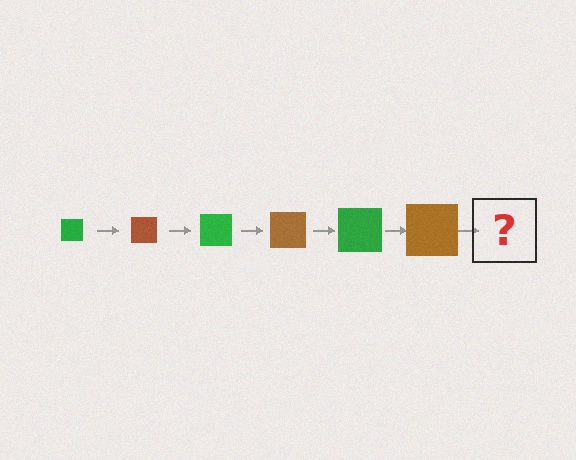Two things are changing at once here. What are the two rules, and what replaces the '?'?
The two rules are that the square grows larger each step and the color cycles through green and brown. The '?' should be a green square, larger than the previous one.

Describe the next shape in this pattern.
It should be a green square, larger than the previous one.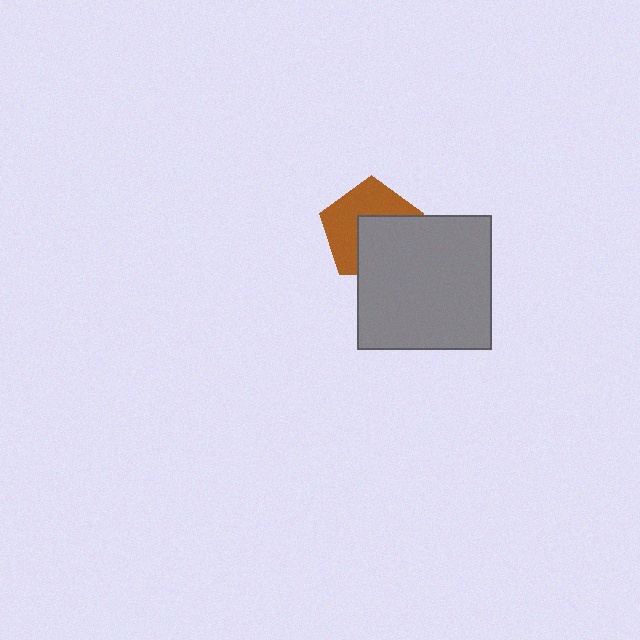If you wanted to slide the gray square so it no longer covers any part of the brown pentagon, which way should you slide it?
Slide it toward the lower-right — that is the most direct way to separate the two shapes.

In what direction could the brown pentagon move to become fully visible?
The brown pentagon could move toward the upper-left. That would shift it out from behind the gray square entirely.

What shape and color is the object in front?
The object in front is a gray square.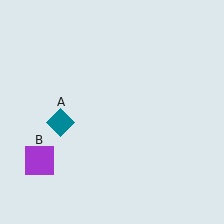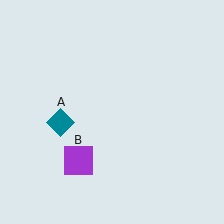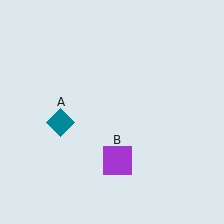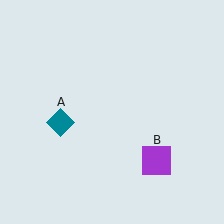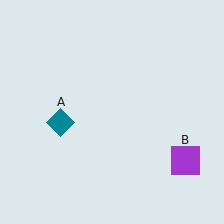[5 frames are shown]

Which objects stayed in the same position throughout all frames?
Teal diamond (object A) remained stationary.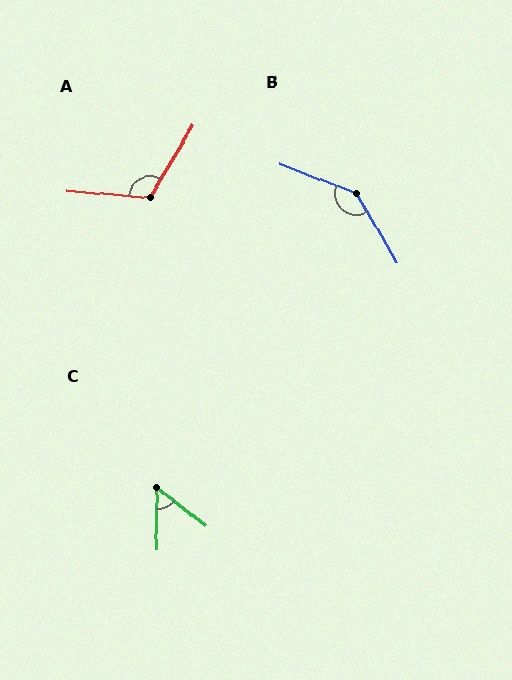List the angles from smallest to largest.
C (52°), A (116°), B (141°).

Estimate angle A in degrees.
Approximately 116 degrees.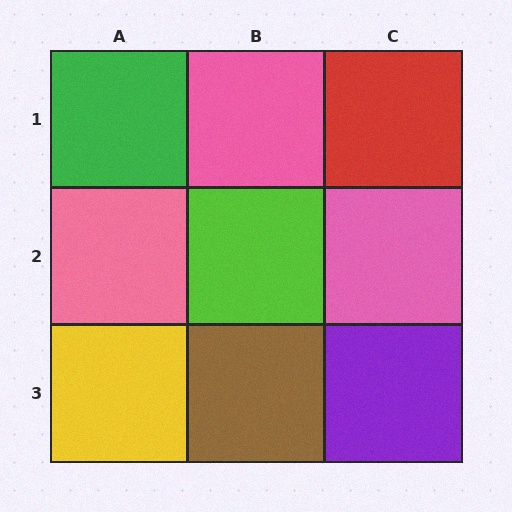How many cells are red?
1 cell is red.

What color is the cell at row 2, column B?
Lime.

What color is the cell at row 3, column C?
Purple.